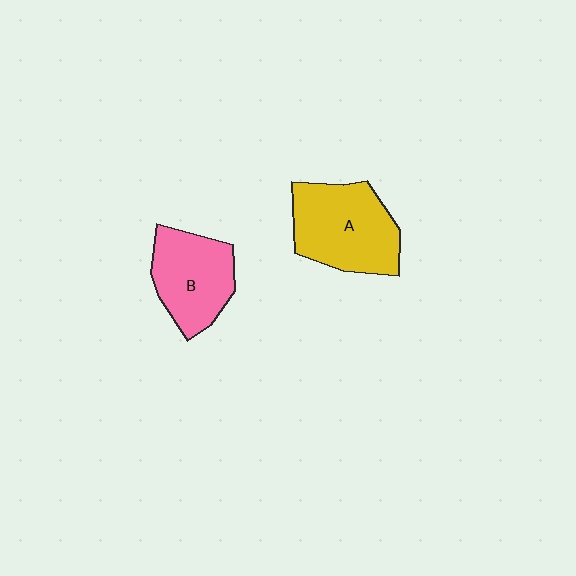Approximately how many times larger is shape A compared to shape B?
Approximately 1.2 times.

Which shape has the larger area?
Shape A (yellow).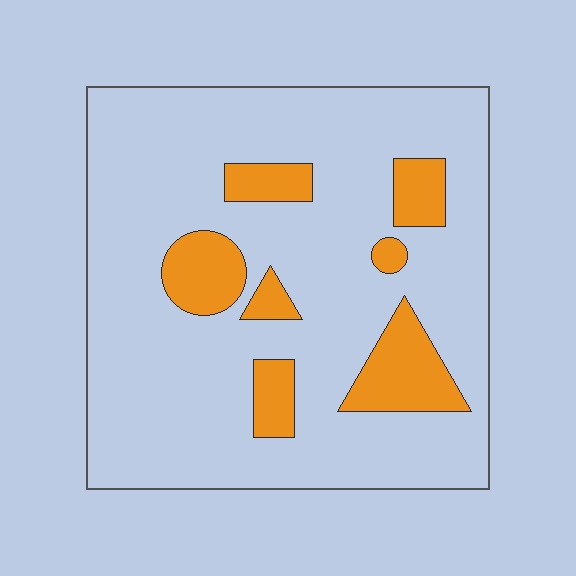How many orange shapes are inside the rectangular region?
7.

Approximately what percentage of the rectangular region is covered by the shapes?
Approximately 15%.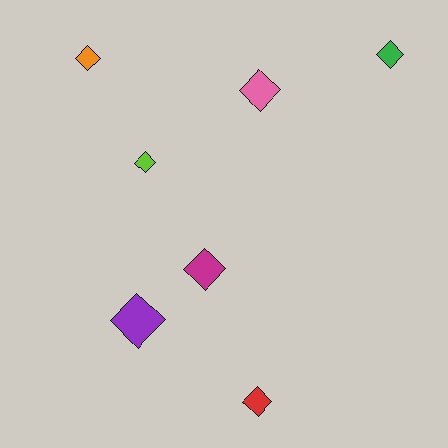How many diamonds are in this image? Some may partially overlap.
There are 7 diamonds.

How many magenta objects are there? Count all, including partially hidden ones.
There is 1 magenta object.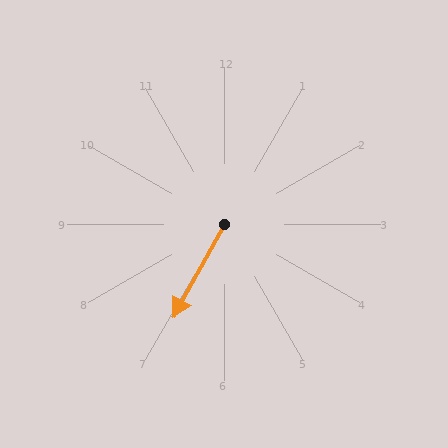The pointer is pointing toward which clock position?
Roughly 7 o'clock.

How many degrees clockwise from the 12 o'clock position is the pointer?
Approximately 209 degrees.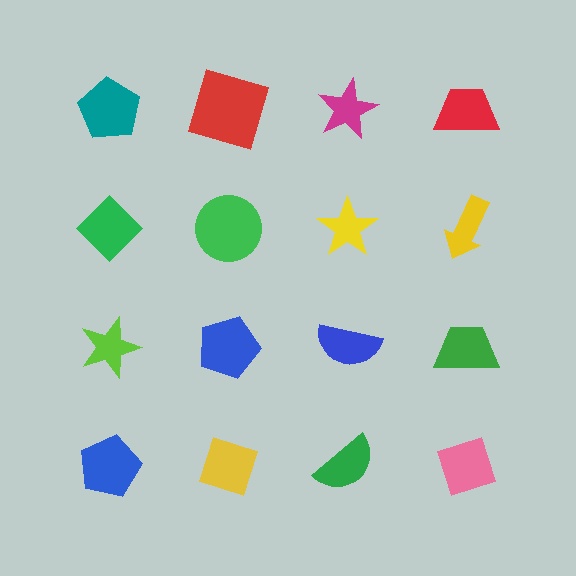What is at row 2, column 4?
A yellow arrow.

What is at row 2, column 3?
A yellow star.